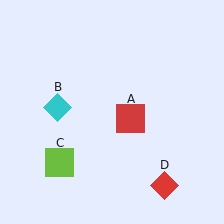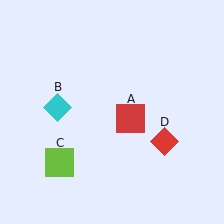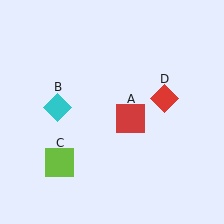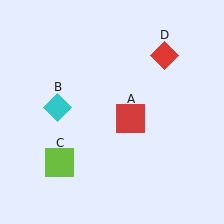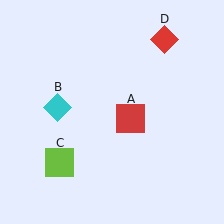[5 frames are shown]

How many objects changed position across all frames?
1 object changed position: red diamond (object D).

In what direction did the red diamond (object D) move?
The red diamond (object D) moved up.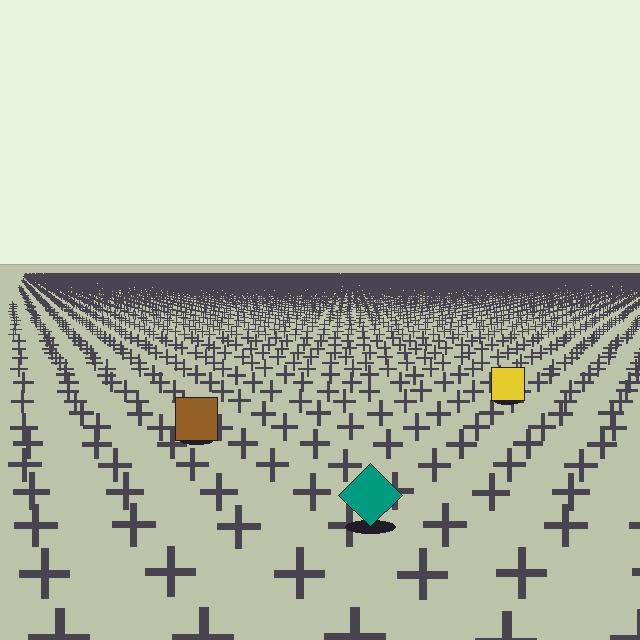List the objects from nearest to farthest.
From nearest to farthest: the teal diamond, the brown square, the yellow square.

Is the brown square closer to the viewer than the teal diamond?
No. The teal diamond is closer — you can tell from the texture gradient: the ground texture is coarser near it.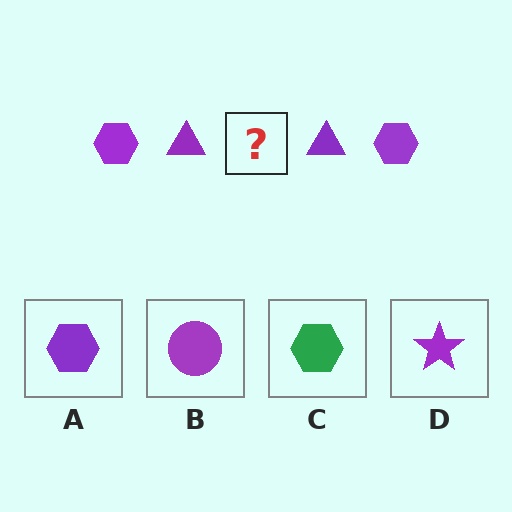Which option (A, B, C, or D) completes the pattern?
A.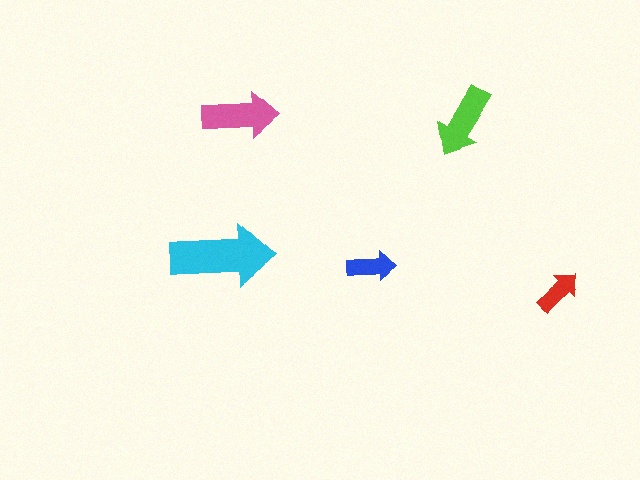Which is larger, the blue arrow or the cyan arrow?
The cyan one.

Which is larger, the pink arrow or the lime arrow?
The pink one.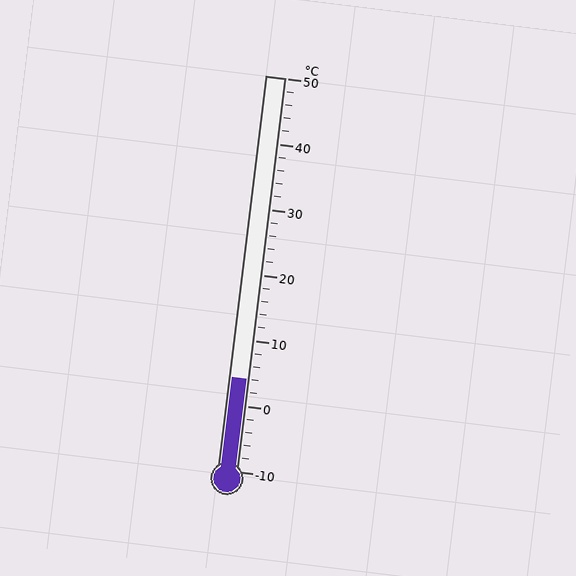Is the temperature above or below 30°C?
The temperature is below 30°C.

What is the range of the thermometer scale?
The thermometer scale ranges from -10°C to 50°C.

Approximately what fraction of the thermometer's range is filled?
The thermometer is filled to approximately 25% of its range.